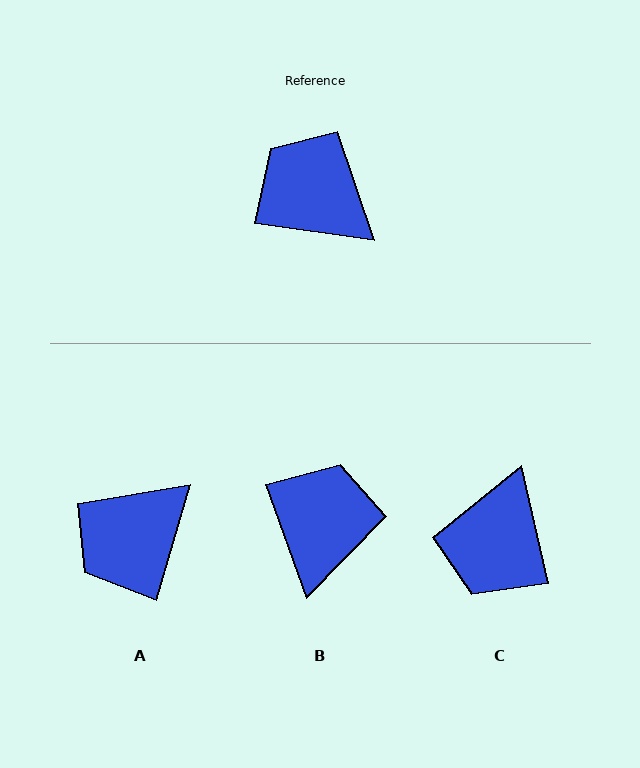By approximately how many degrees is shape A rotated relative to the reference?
Approximately 81 degrees counter-clockwise.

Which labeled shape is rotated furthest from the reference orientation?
C, about 111 degrees away.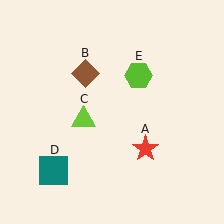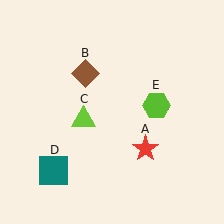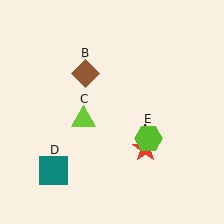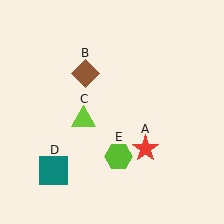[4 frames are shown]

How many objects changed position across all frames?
1 object changed position: lime hexagon (object E).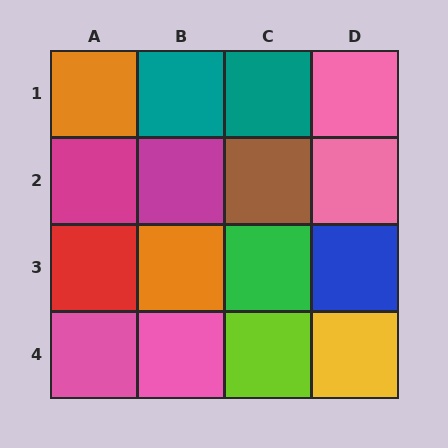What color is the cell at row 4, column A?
Pink.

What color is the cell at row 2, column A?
Magenta.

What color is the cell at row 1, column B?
Teal.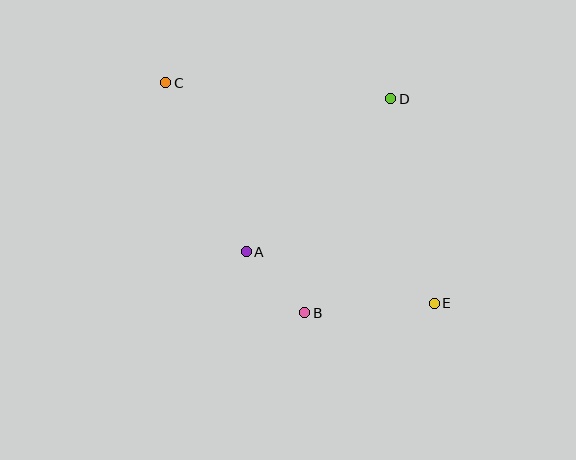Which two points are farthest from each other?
Points C and E are farthest from each other.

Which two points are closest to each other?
Points A and B are closest to each other.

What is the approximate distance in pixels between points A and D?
The distance between A and D is approximately 211 pixels.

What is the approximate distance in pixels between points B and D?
The distance between B and D is approximately 231 pixels.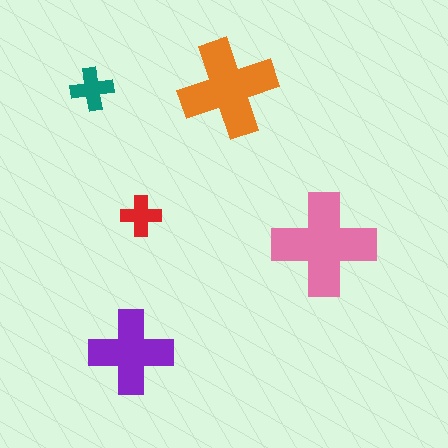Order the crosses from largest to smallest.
the pink one, the orange one, the purple one, the teal one, the red one.